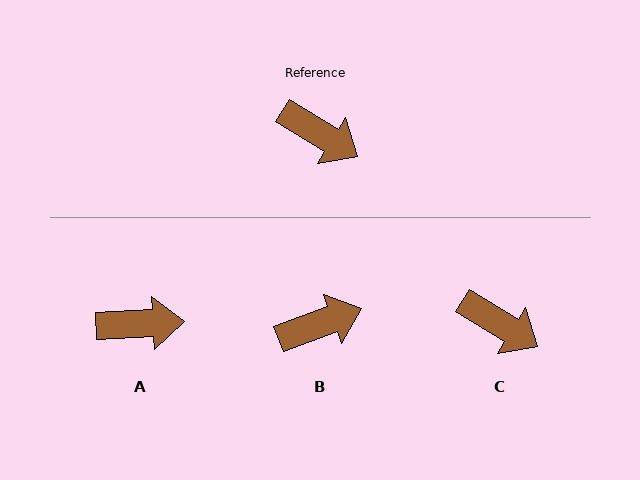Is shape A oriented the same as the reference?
No, it is off by about 35 degrees.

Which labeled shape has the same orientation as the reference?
C.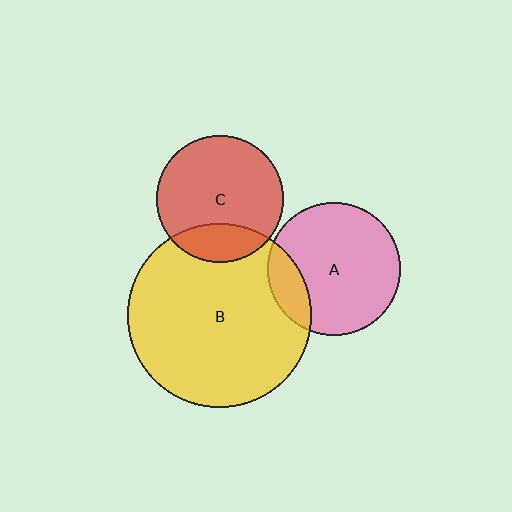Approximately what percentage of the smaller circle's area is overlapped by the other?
Approximately 15%.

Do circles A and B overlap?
Yes.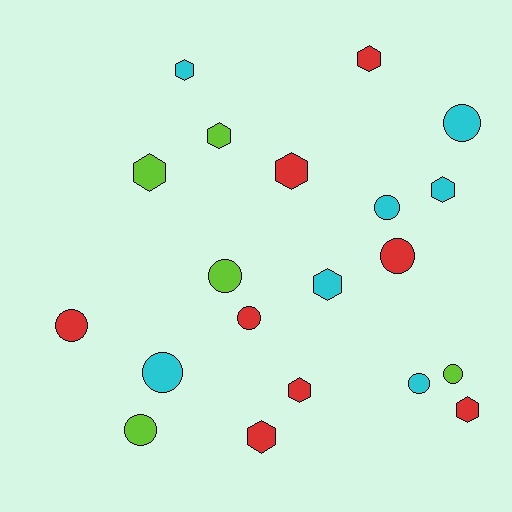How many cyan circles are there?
There are 4 cyan circles.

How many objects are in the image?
There are 20 objects.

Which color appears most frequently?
Red, with 8 objects.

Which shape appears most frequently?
Circle, with 10 objects.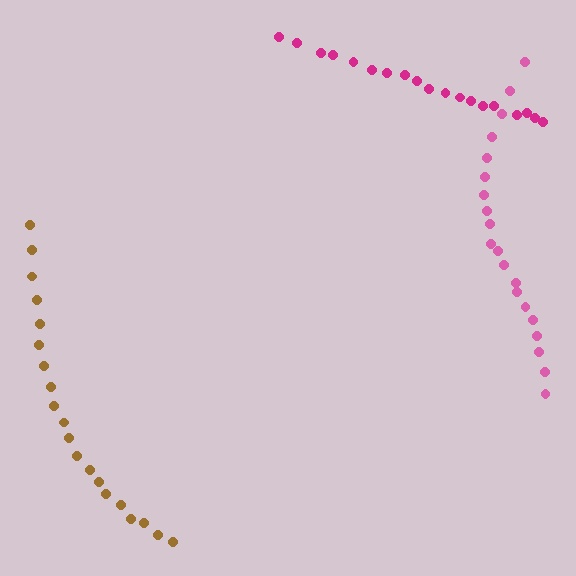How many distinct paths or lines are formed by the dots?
There are 3 distinct paths.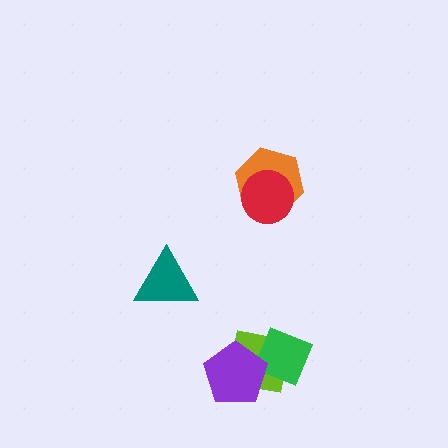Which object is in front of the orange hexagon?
The red circle is in front of the orange hexagon.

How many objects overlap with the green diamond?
2 objects overlap with the green diamond.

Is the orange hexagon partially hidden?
Yes, it is partially covered by another shape.